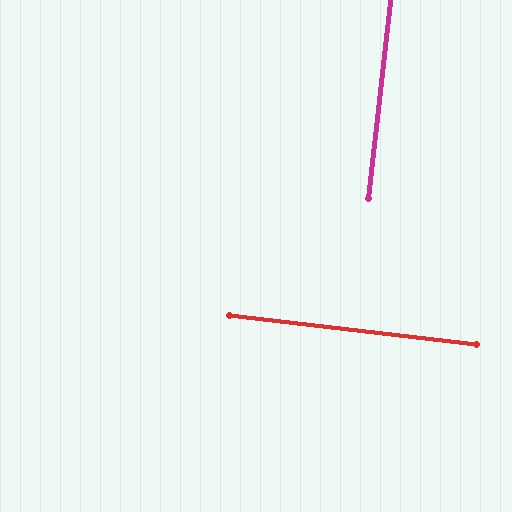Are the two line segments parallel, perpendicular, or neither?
Perpendicular — they meet at approximately 90°.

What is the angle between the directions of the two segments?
Approximately 90 degrees.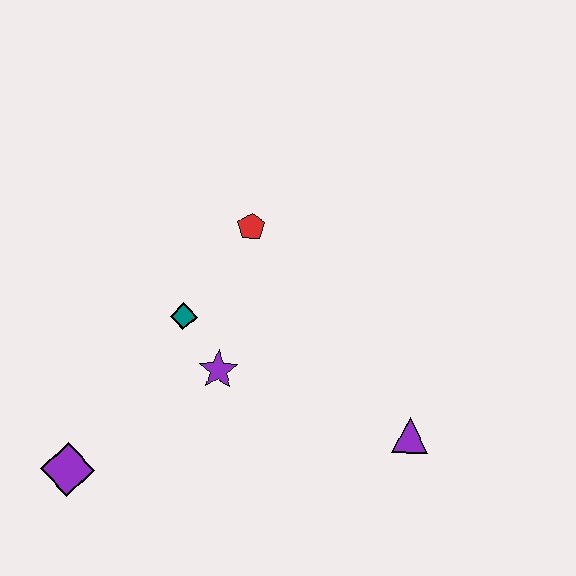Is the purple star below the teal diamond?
Yes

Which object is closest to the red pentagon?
The teal diamond is closest to the red pentagon.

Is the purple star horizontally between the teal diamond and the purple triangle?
Yes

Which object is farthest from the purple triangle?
The purple diamond is farthest from the purple triangle.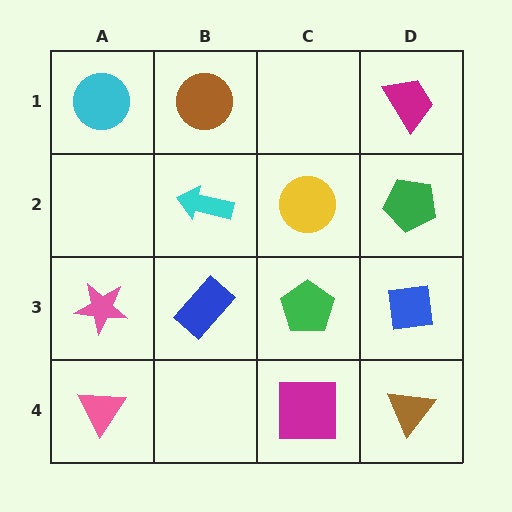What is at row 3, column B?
A blue rectangle.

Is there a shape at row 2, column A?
No, that cell is empty.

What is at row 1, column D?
A magenta trapezoid.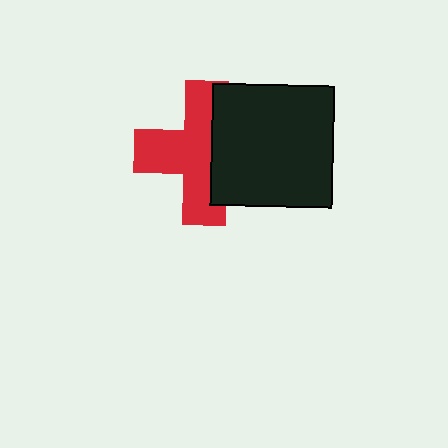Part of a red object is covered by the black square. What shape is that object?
It is a cross.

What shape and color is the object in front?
The object in front is a black square.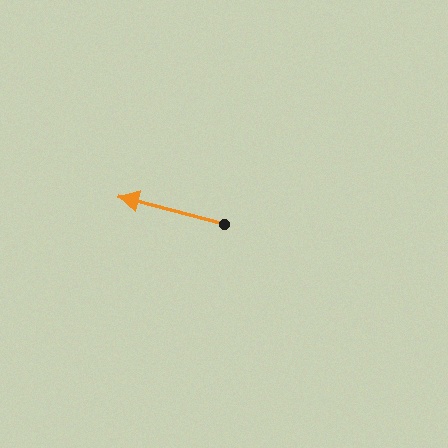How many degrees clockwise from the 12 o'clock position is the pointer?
Approximately 285 degrees.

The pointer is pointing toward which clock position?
Roughly 9 o'clock.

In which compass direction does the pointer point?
West.